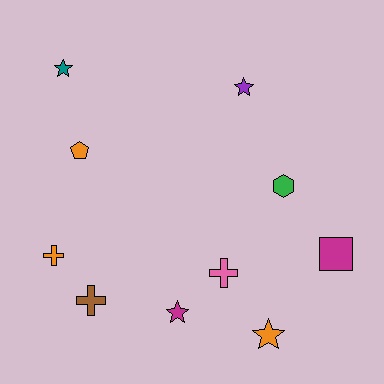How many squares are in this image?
There is 1 square.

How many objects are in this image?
There are 10 objects.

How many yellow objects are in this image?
There are no yellow objects.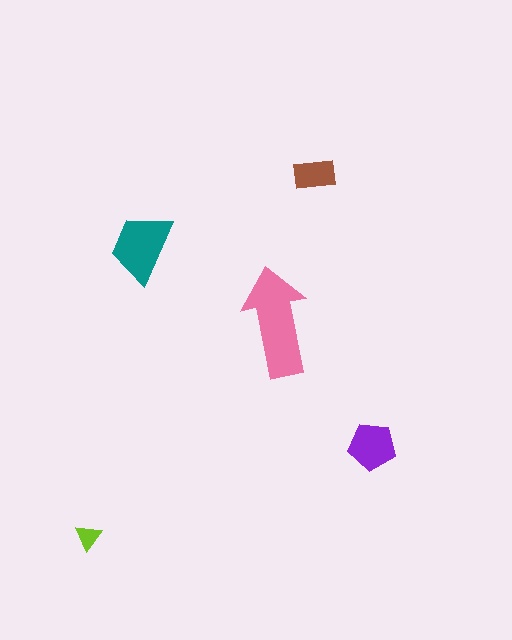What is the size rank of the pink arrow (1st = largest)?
1st.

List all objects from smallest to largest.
The lime triangle, the brown rectangle, the purple pentagon, the teal trapezoid, the pink arrow.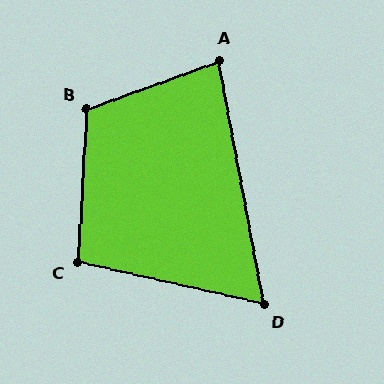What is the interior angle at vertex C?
Approximately 100 degrees (obtuse).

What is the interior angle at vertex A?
Approximately 80 degrees (acute).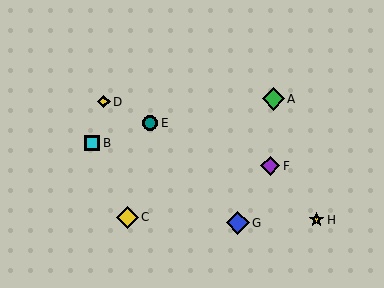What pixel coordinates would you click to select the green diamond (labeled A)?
Click at (273, 99) to select the green diamond A.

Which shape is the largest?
The blue diamond (labeled G) is the largest.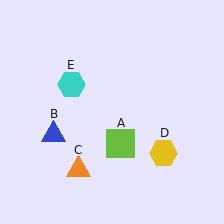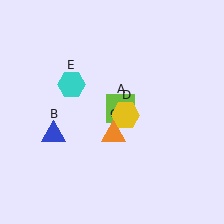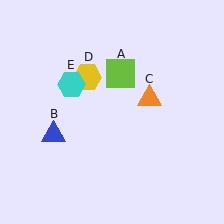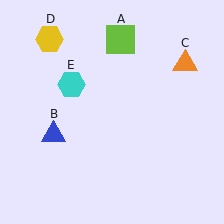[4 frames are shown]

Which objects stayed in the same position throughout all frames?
Blue triangle (object B) and cyan hexagon (object E) remained stationary.